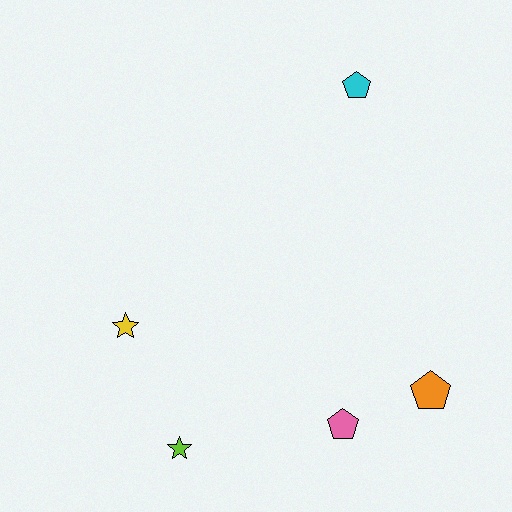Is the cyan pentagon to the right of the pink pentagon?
Yes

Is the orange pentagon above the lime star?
Yes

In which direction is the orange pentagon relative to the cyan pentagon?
The orange pentagon is below the cyan pentagon.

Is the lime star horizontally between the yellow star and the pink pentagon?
Yes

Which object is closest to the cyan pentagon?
The orange pentagon is closest to the cyan pentagon.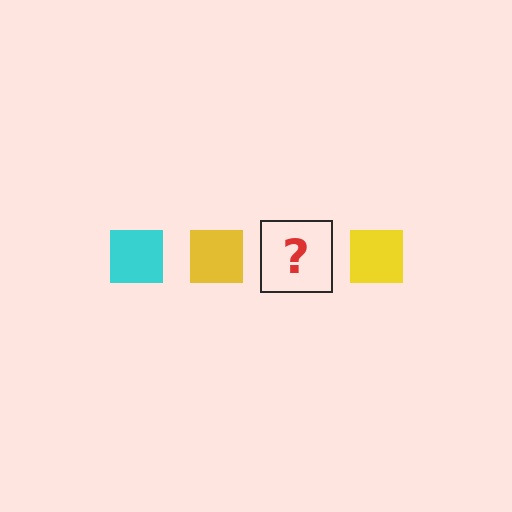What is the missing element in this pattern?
The missing element is a cyan square.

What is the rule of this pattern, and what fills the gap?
The rule is that the pattern cycles through cyan, yellow squares. The gap should be filled with a cyan square.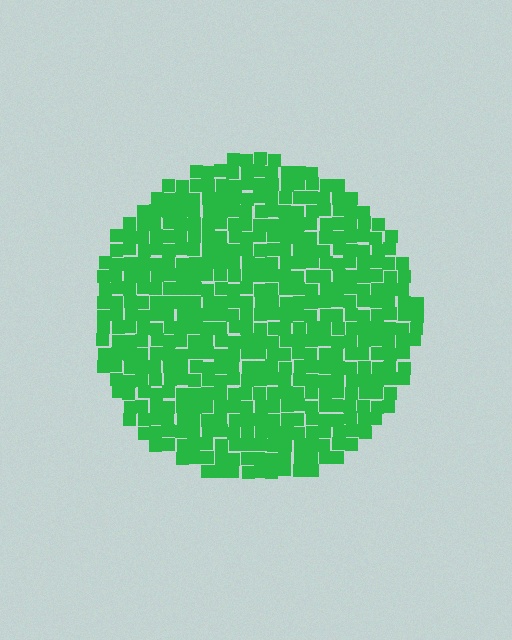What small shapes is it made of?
It is made of small squares.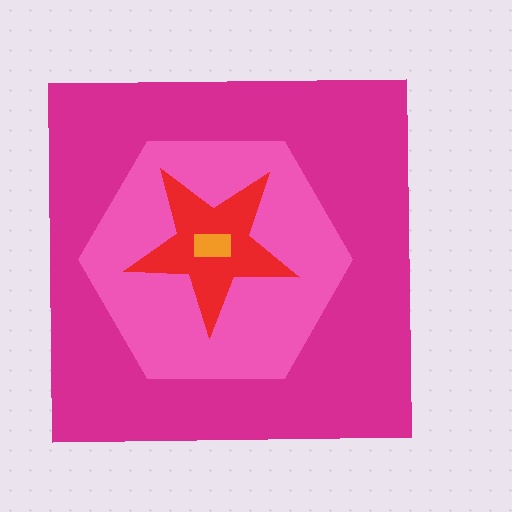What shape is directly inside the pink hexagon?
The red star.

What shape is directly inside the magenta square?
The pink hexagon.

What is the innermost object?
The orange rectangle.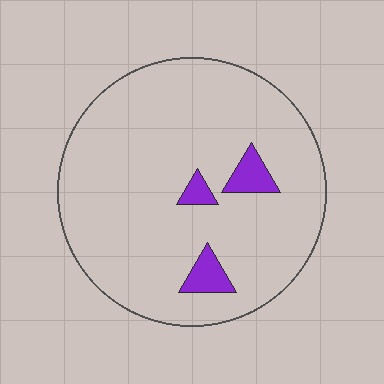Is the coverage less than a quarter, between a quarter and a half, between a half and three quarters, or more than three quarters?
Less than a quarter.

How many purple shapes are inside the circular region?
3.